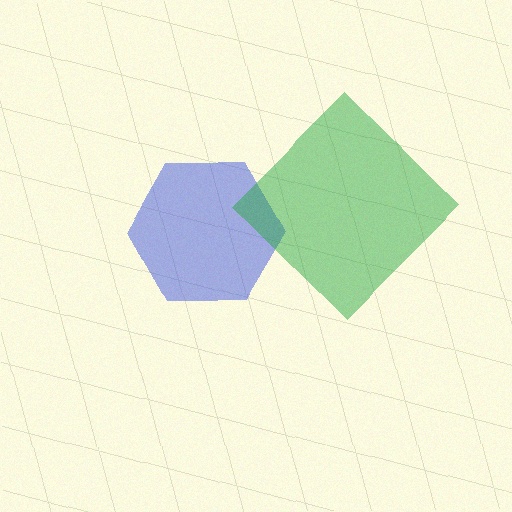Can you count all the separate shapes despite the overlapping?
Yes, there are 2 separate shapes.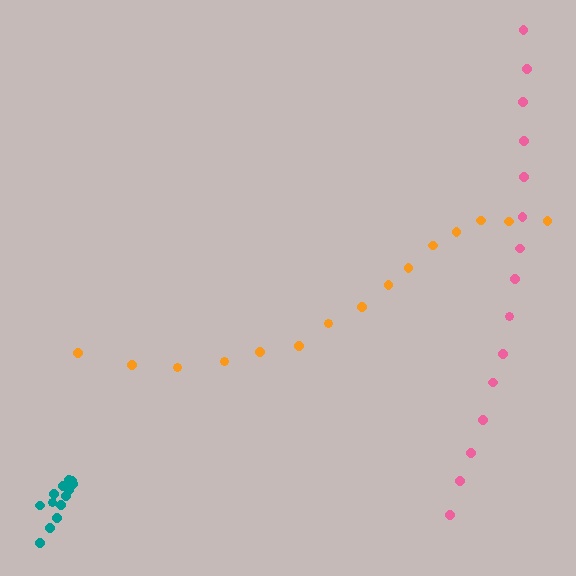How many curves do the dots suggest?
There are 3 distinct paths.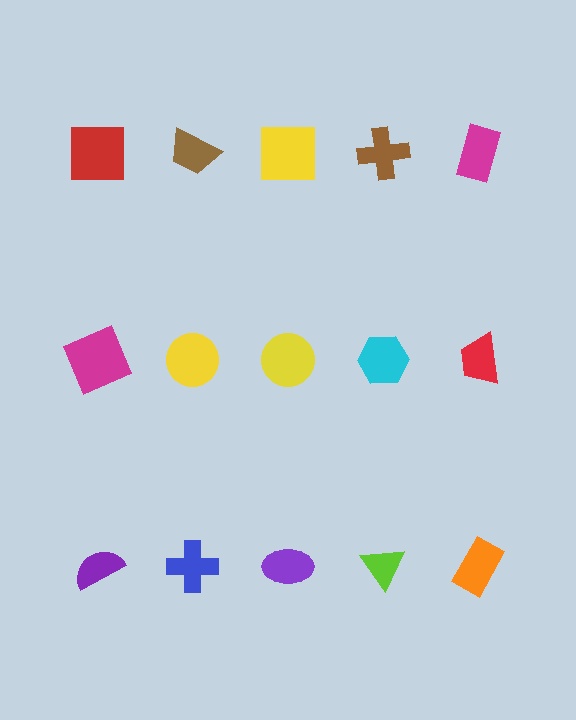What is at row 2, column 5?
A red trapezoid.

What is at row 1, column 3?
A yellow square.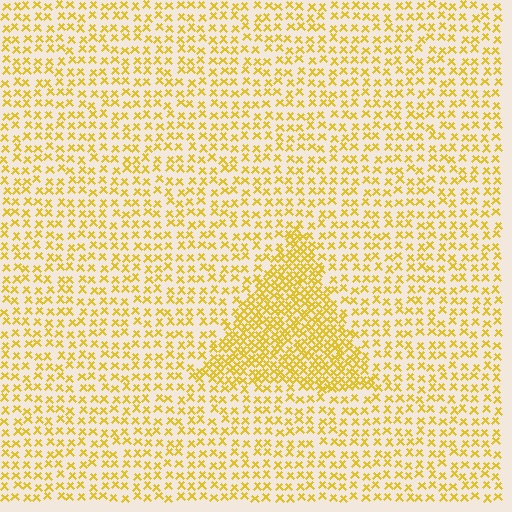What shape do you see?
I see a triangle.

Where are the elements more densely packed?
The elements are more densely packed inside the triangle boundary.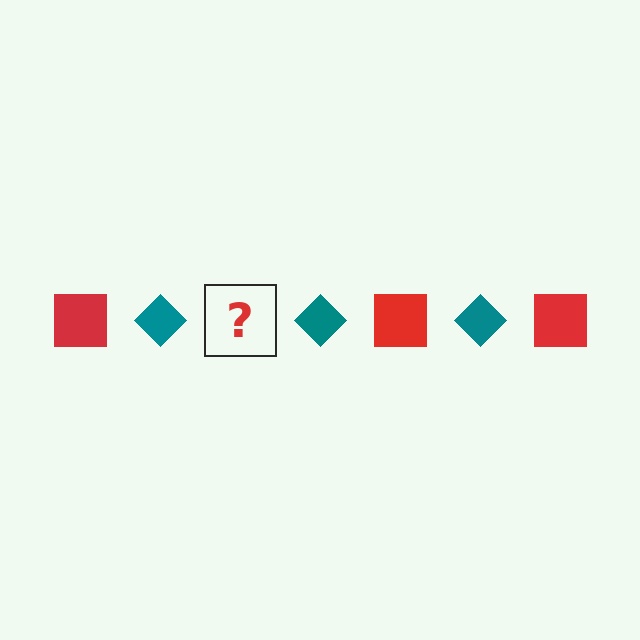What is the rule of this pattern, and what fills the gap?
The rule is that the pattern alternates between red square and teal diamond. The gap should be filled with a red square.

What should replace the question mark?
The question mark should be replaced with a red square.